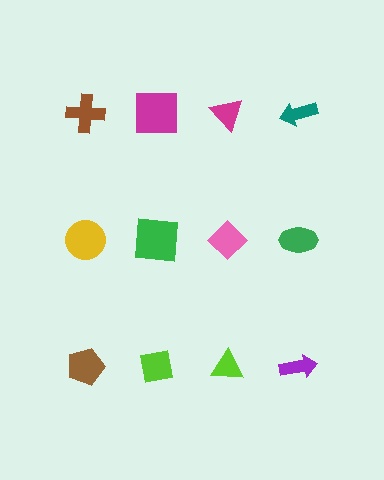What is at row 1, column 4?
A teal arrow.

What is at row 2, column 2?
A green square.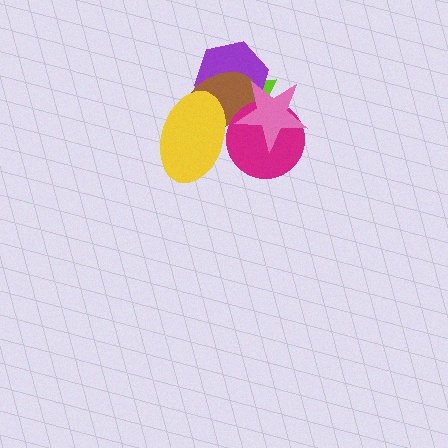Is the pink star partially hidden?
No, no other shape covers it.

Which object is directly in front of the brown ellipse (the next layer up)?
The magenta circle is directly in front of the brown ellipse.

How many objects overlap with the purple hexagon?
4 objects overlap with the purple hexagon.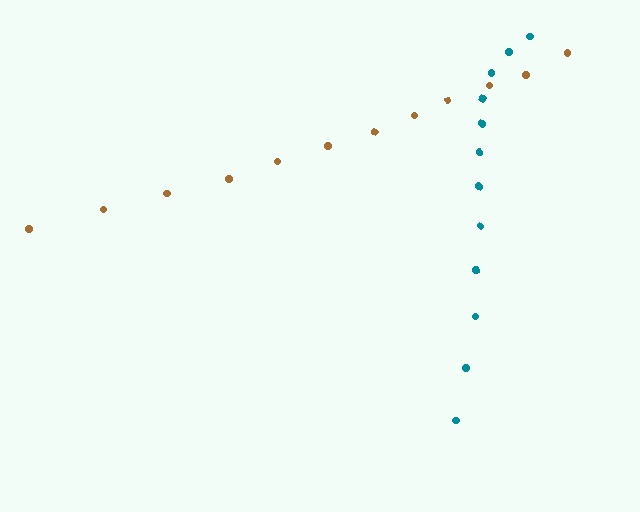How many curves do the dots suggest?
There are 2 distinct paths.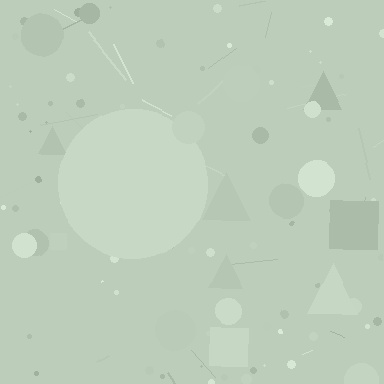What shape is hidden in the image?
A circle is hidden in the image.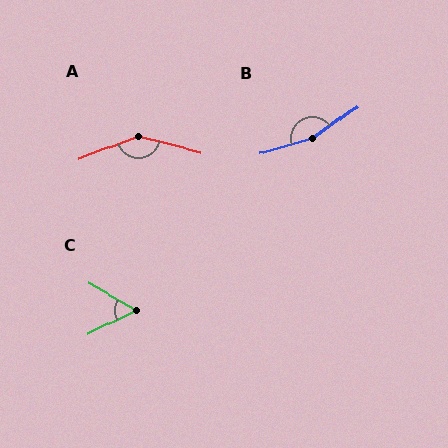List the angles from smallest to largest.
C (56°), A (145°), B (159°).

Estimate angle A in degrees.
Approximately 145 degrees.